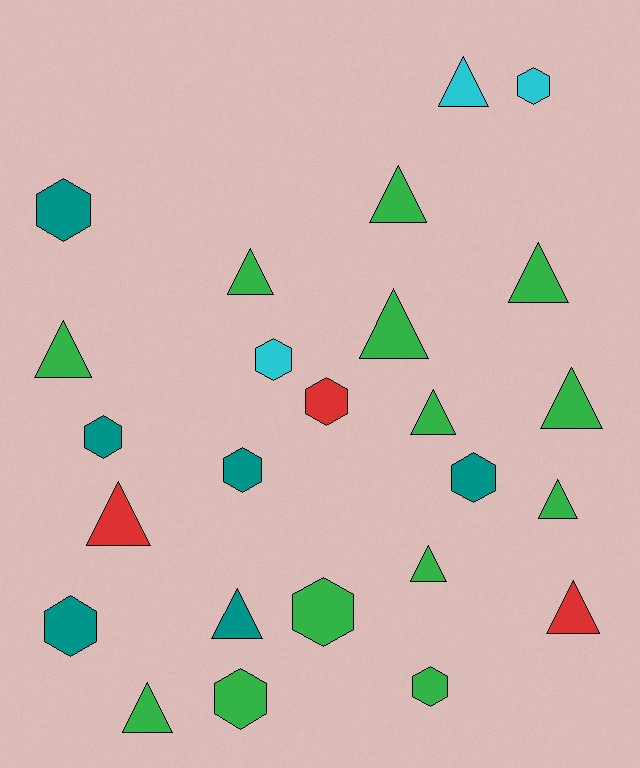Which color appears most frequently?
Green, with 13 objects.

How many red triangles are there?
There are 2 red triangles.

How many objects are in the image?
There are 25 objects.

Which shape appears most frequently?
Triangle, with 14 objects.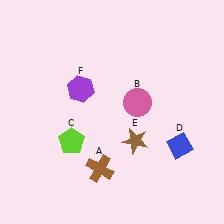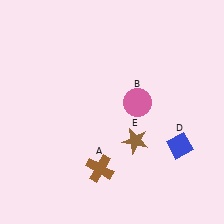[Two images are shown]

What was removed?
The purple hexagon (F), the lime pentagon (C) were removed in Image 2.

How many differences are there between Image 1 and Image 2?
There are 2 differences between the two images.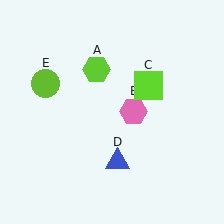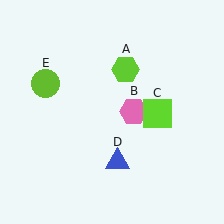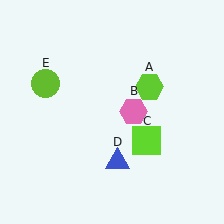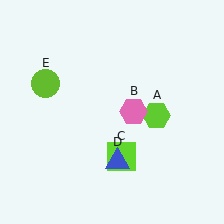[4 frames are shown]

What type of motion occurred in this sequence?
The lime hexagon (object A), lime square (object C) rotated clockwise around the center of the scene.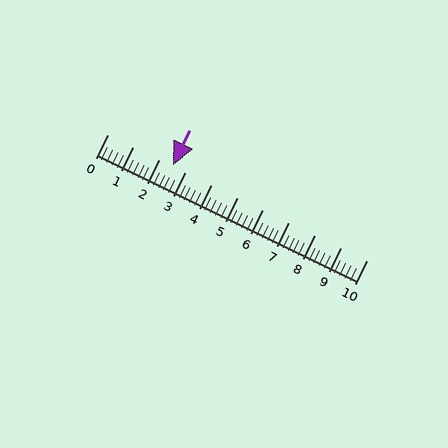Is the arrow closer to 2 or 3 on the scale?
The arrow is closer to 3.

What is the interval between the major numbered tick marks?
The major tick marks are spaced 1 units apart.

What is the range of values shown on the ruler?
The ruler shows values from 0 to 10.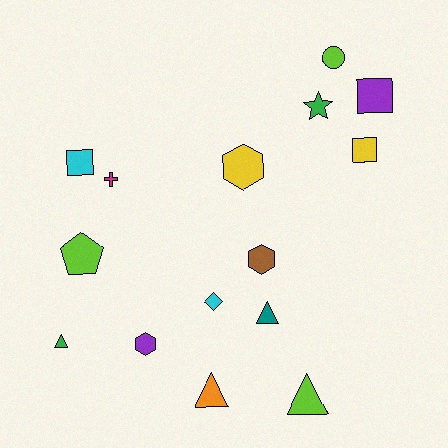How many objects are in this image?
There are 15 objects.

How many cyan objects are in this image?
There are 2 cyan objects.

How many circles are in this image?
There is 1 circle.